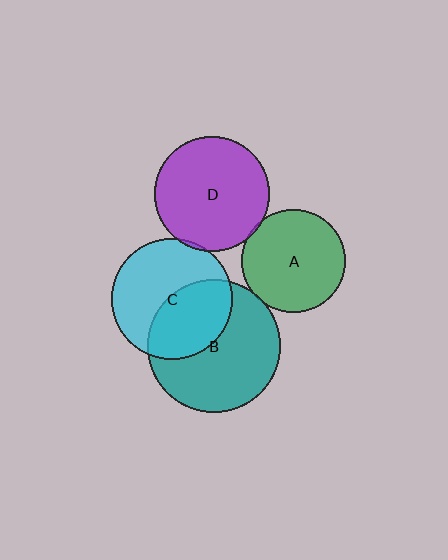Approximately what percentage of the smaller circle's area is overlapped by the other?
Approximately 5%.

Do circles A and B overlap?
Yes.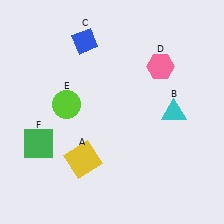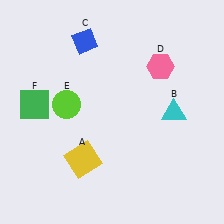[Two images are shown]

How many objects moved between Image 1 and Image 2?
1 object moved between the two images.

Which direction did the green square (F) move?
The green square (F) moved up.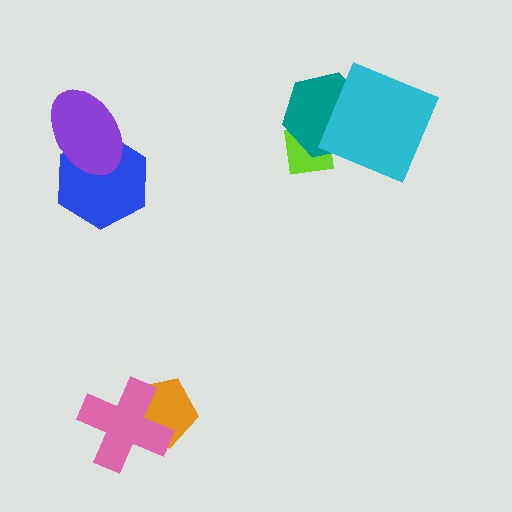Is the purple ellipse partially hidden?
No, no other shape covers it.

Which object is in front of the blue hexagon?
The purple ellipse is in front of the blue hexagon.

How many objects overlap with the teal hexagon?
2 objects overlap with the teal hexagon.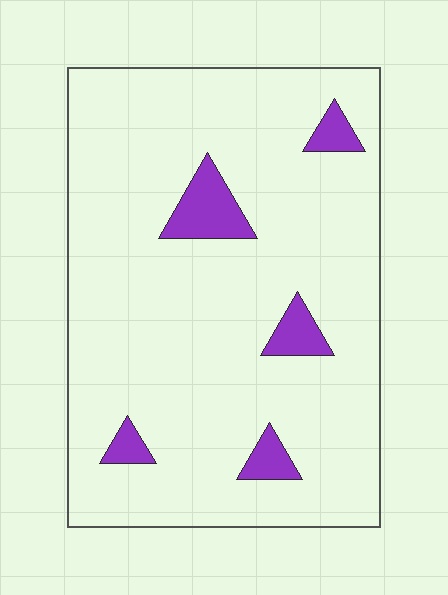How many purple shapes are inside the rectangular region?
5.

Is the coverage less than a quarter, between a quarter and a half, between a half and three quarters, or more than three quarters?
Less than a quarter.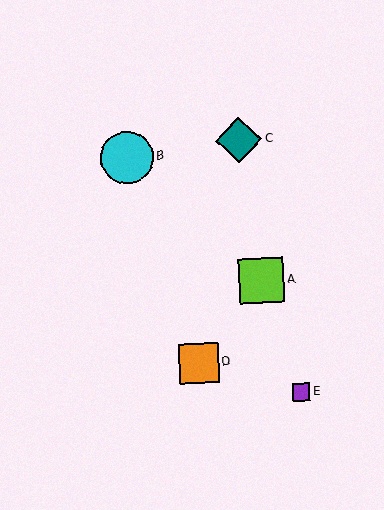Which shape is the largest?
The cyan circle (labeled B) is the largest.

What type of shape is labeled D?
Shape D is an orange square.